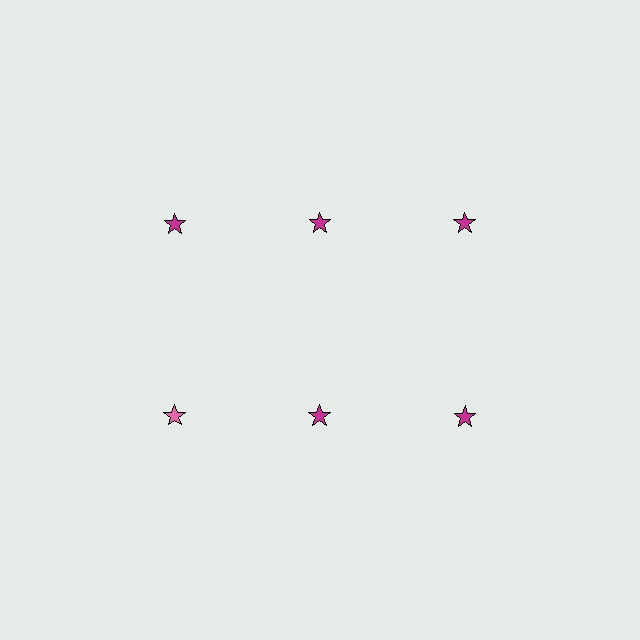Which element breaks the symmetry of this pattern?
The pink star in the second row, leftmost column breaks the symmetry. All other shapes are magenta stars.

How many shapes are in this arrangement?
There are 6 shapes arranged in a grid pattern.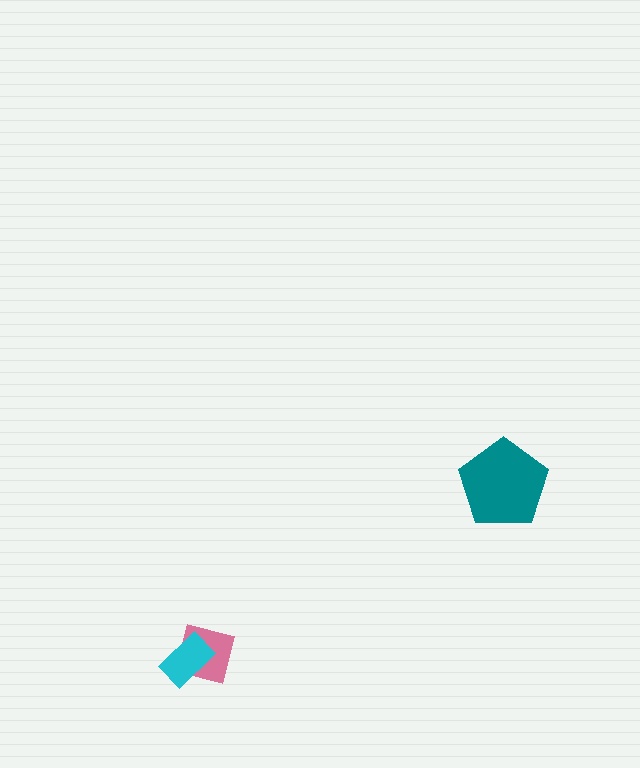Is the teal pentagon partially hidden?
No, no other shape covers it.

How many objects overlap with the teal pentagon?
0 objects overlap with the teal pentagon.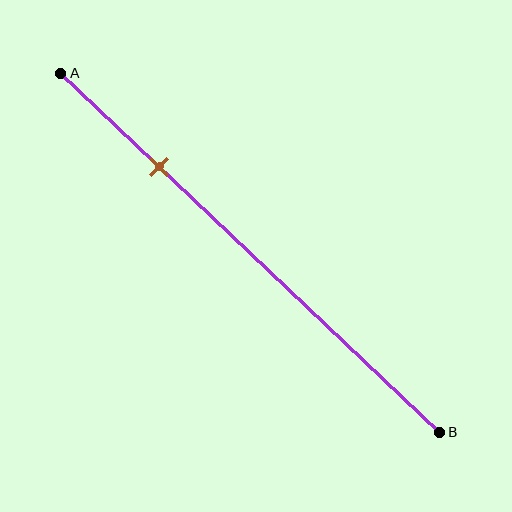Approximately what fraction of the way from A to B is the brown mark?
The brown mark is approximately 25% of the way from A to B.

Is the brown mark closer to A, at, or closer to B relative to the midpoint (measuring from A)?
The brown mark is closer to point A than the midpoint of segment AB.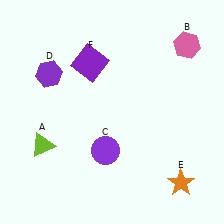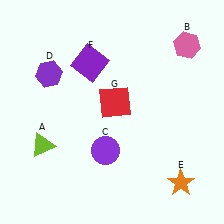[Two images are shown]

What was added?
A red square (G) was added in Image 2.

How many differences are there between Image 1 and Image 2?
There is 1 difference between the two images.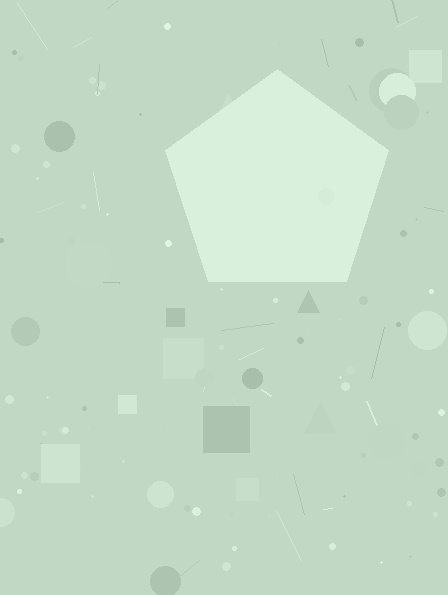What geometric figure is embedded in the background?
A pentagon is embedded in the background.